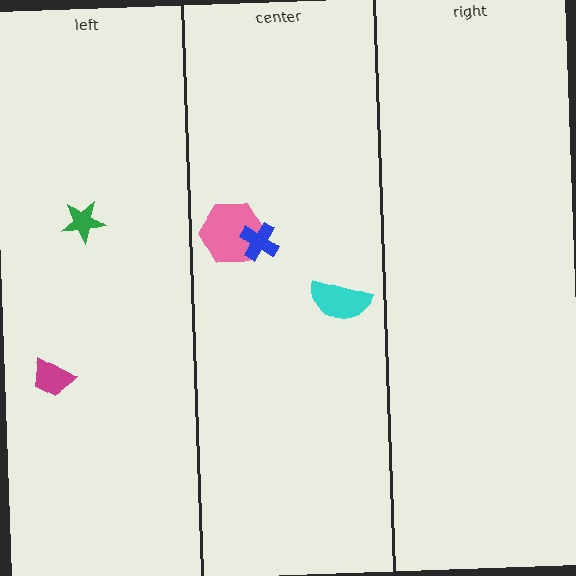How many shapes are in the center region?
3.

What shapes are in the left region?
The magenta trapezoid, the green star.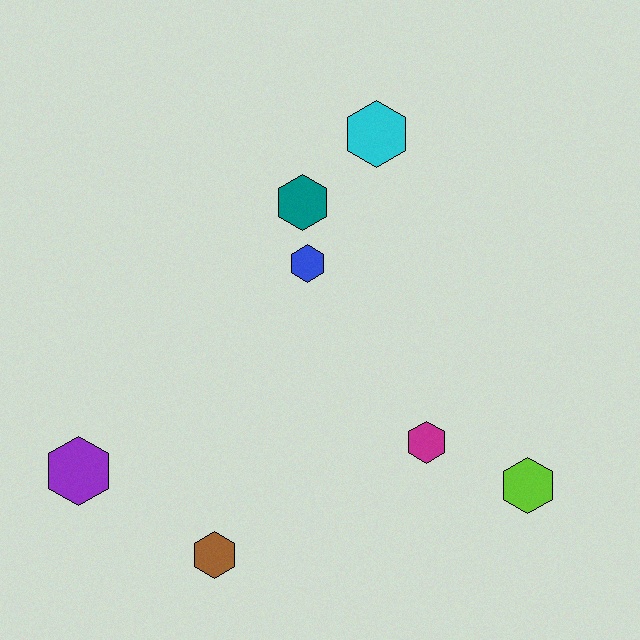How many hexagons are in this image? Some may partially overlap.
There are 7 hexagons.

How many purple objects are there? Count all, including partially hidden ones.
There is 1 purple object.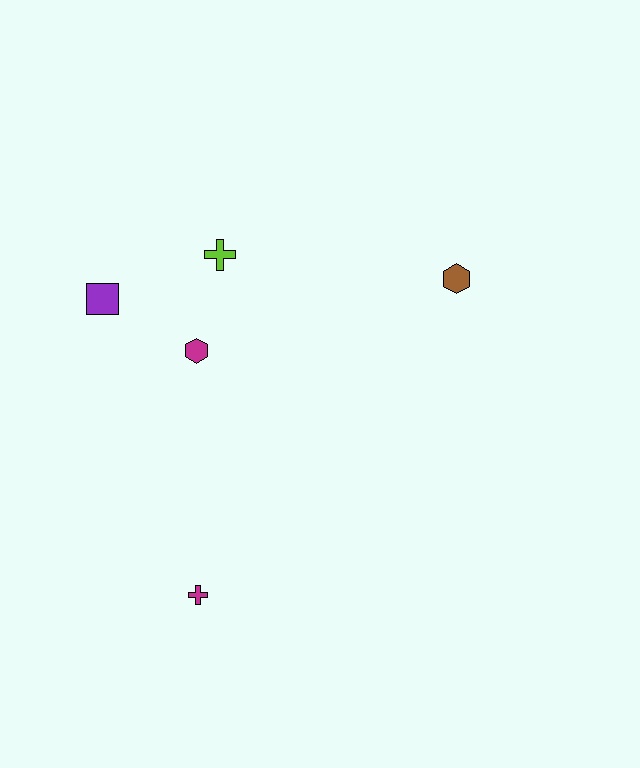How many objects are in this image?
There are 5 objects.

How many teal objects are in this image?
There are no teal objects.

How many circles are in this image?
There are no circles.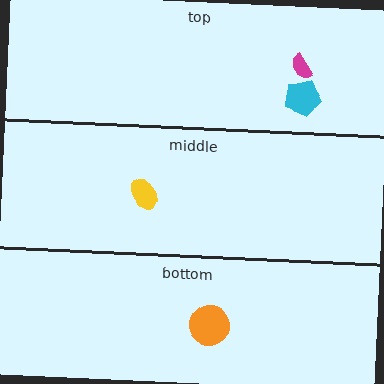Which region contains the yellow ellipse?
The middle region.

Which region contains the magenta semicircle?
The top region.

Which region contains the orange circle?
The bottom region.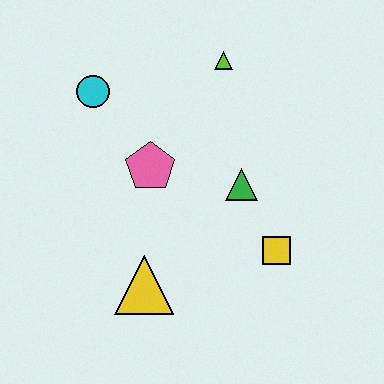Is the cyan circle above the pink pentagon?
Yes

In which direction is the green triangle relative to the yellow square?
The green triangle is above the yellow square.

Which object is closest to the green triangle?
The yellow square is closest to the green triangle.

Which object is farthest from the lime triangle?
The yellow triangle is farthest from the lime triangle.